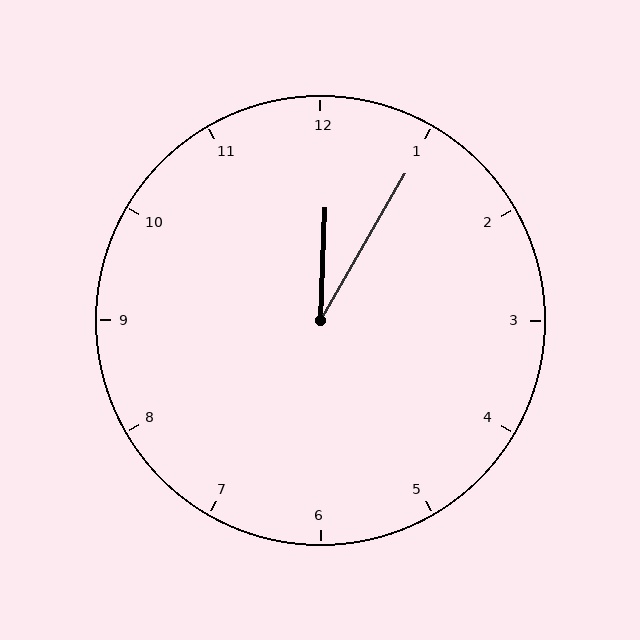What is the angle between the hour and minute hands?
Approximately 28 degrees.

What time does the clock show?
12:05.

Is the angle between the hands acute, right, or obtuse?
It is acute.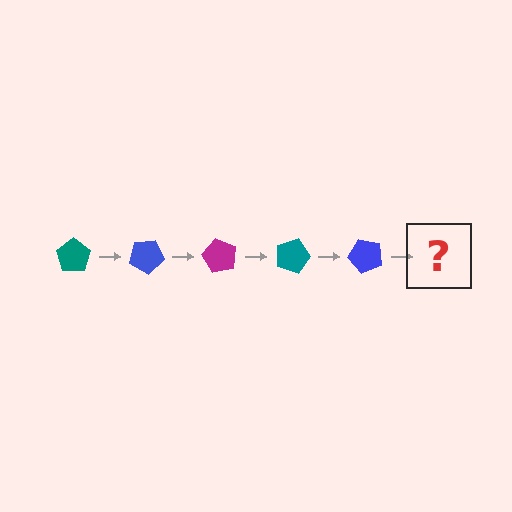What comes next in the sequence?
The next element should be a magenta pentagon, rotated 150 degrees from the start.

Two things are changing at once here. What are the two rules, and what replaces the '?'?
The two rules are that it rotates 30 degrees each step and the color cycles through teal, blue, and magenta. The '?' should be a magenta pentagon, rotated 150 degrees from the start.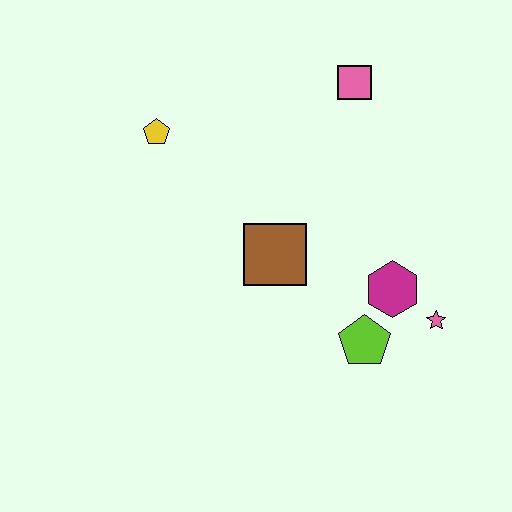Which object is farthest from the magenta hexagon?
The yellow pentagon is farthest from the magenta hexagon.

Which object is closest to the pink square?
The brown square is closest to the pink square.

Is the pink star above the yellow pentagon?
No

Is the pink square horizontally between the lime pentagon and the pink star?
No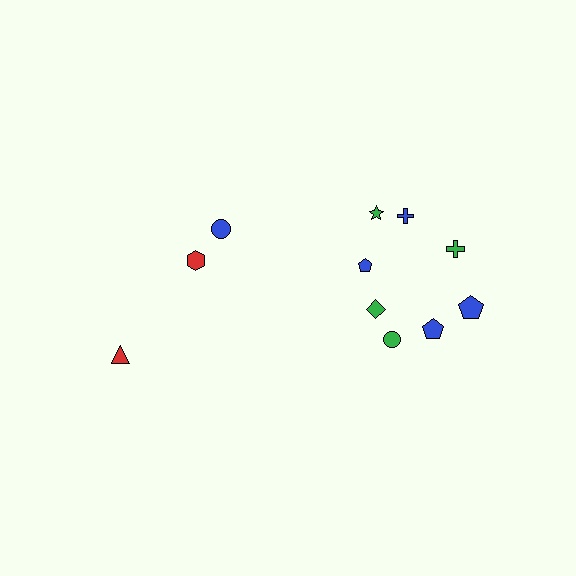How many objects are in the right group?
There are 8 objects.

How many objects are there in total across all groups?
There are 11 objects.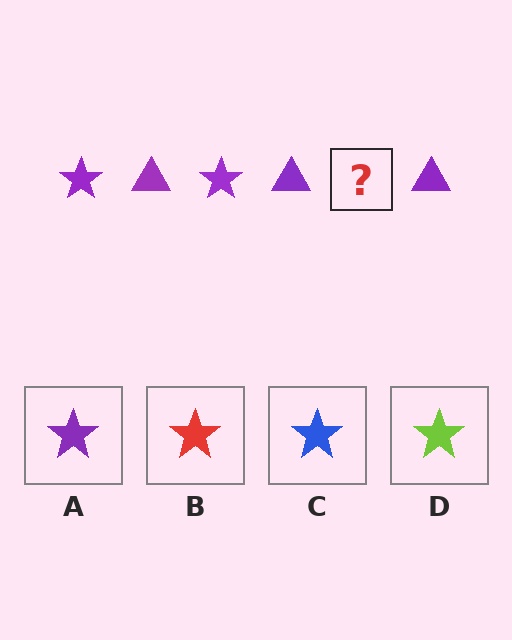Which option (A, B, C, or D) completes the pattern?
A.